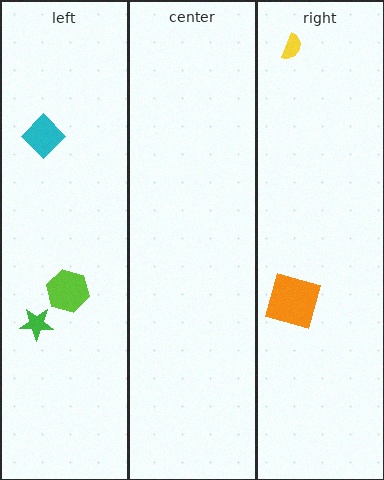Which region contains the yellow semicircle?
The right region.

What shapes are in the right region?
The orange square, the yellow semicircle.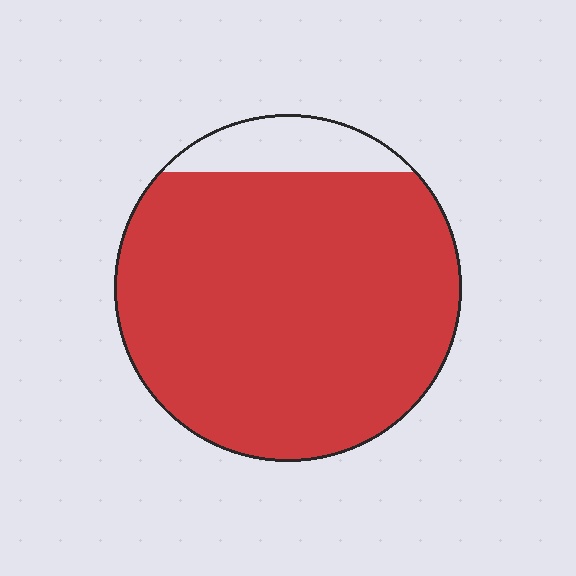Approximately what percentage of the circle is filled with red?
Approximately 90%.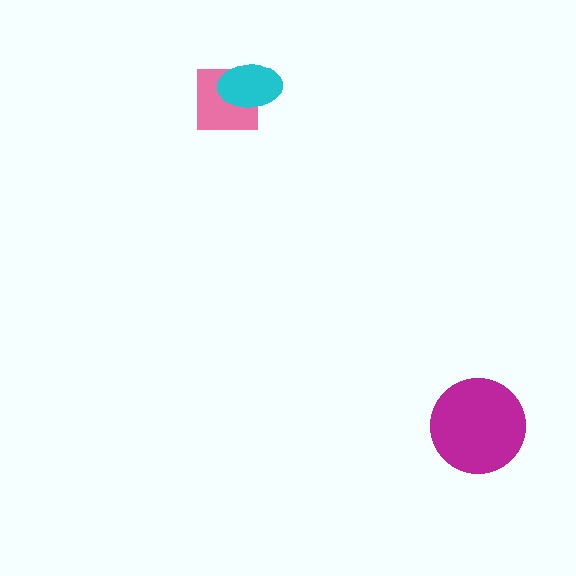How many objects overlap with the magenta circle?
0 objects overlap with the magenta circle.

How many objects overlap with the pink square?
1 object overlaps with the pink square.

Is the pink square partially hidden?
Yes, it is partially covered by another shape.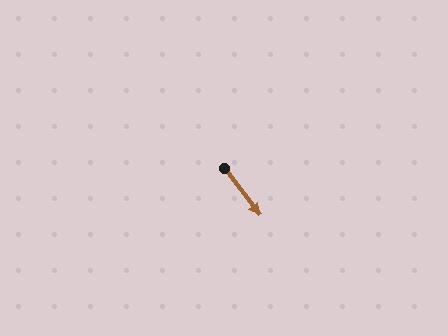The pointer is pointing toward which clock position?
Roughly 5 o'clock.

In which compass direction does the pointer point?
Southeast.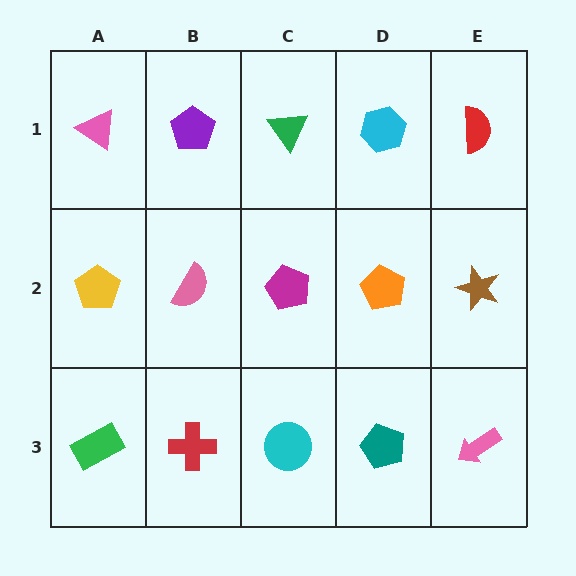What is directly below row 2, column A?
A green rectangle.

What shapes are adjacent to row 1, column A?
A yellow pentagon (row 2, column A), a purple pentagon (row 1, column B).